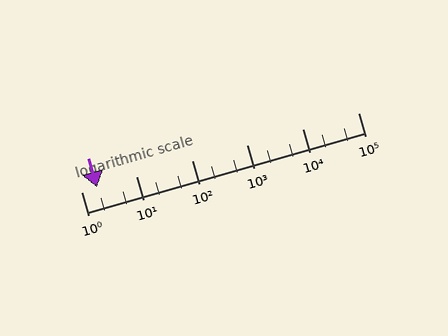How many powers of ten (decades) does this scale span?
The scale spans 5 decades, from 1 to 100000.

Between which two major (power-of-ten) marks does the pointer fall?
The pointer is between 1 and 10.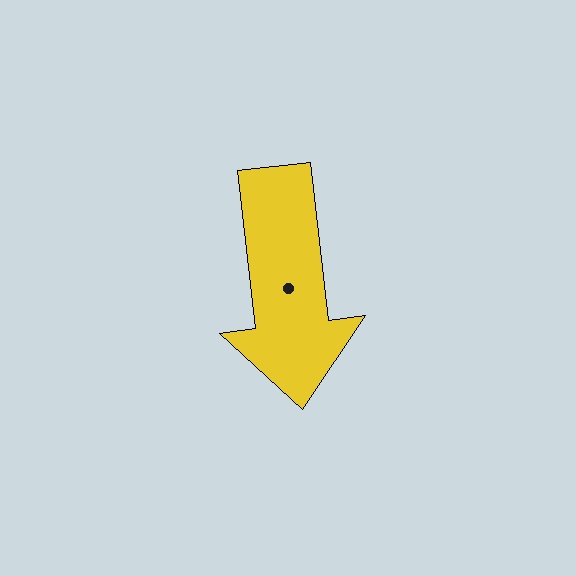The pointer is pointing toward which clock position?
Roughly 6 o'clock.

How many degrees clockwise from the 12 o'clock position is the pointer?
Approximately 173 degrees.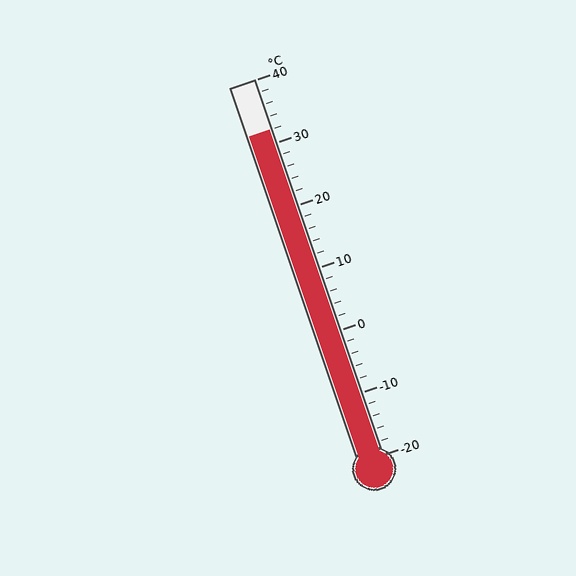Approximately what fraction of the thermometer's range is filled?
The thermometer is filled to approximately 85% of its range.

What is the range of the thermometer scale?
The thermometer scale ranges from -20°C to 40°C.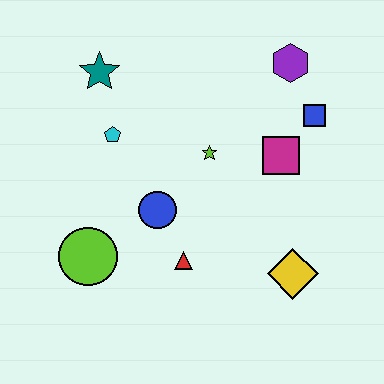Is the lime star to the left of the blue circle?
No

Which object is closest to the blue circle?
The red triangle is closest to the blue circle.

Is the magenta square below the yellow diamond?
No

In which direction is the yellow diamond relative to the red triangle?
The yellow diamond is to the right of the red triangle.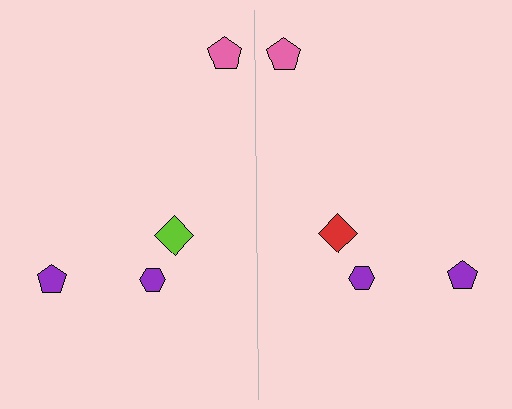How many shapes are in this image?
There are 8 shapes in this image.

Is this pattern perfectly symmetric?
No, the pattern is not perfectly symmetric. The red diamond on the right side breaks the symmetry — its mirror counterpart is lime.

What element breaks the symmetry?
The red diamond on the right side breaks the symmetry — its mirror counterpart is lime.